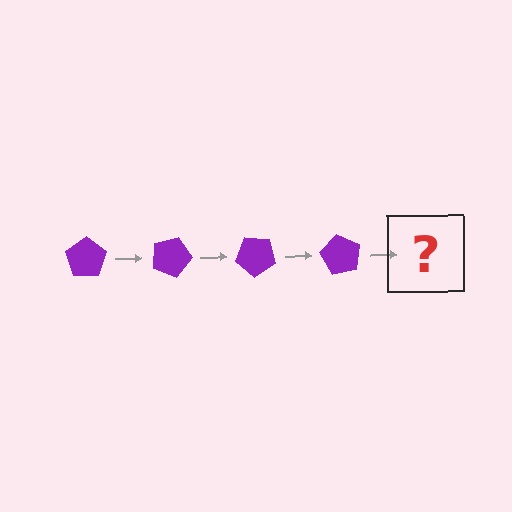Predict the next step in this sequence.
The next step is a purple pentagon rotated 80 degrees.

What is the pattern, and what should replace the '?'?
The pattern is that the pentagon rotates 20 degrees each step. The '?' should be a purple pentagon rotated 80 degrees.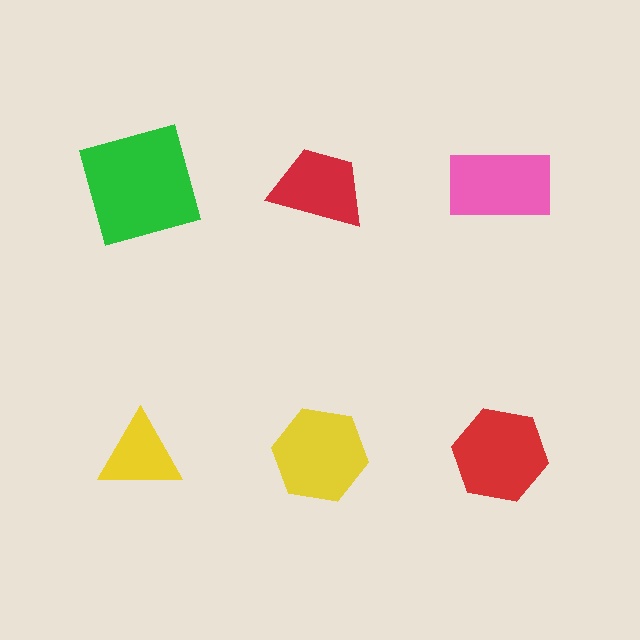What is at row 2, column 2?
A yellow hexagon.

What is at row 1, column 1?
A green square.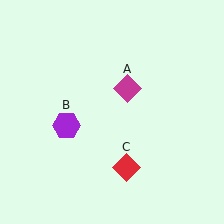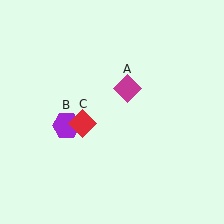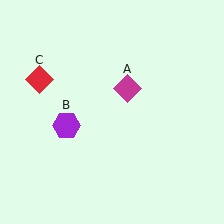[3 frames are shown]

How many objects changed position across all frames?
1 object changed position: red diamond (object C).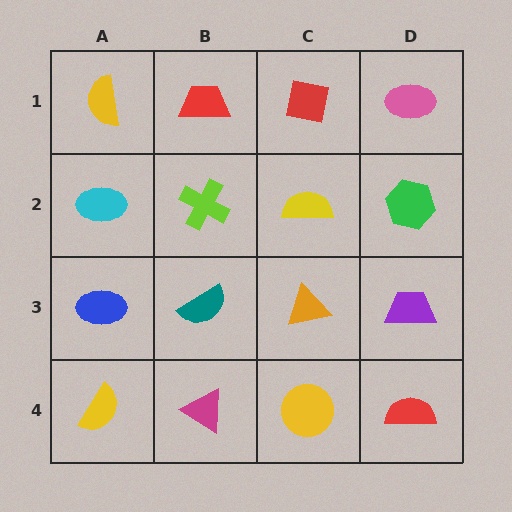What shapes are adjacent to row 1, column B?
A lime cross (row 2, column B), a yellow semicircle (row 1, column A), a red square (row 1, column C).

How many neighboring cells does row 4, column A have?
2.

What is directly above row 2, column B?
A red trapezoid.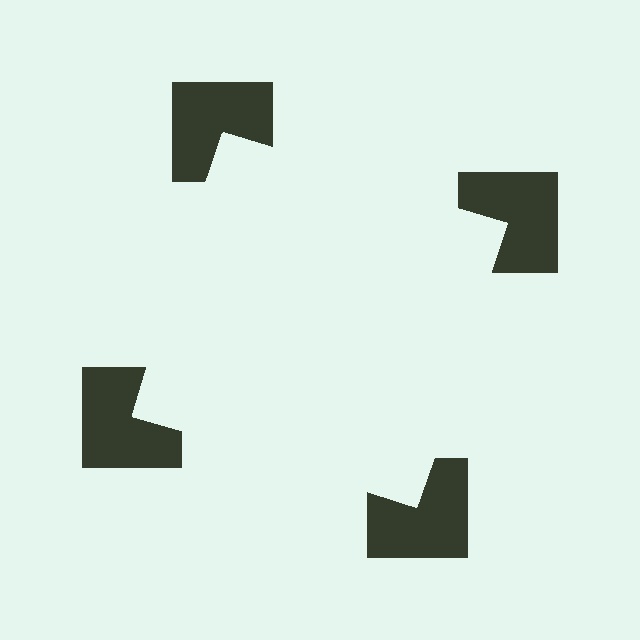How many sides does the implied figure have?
4 sides.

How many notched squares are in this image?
There are 4 — one at each vertex of the illusory square.